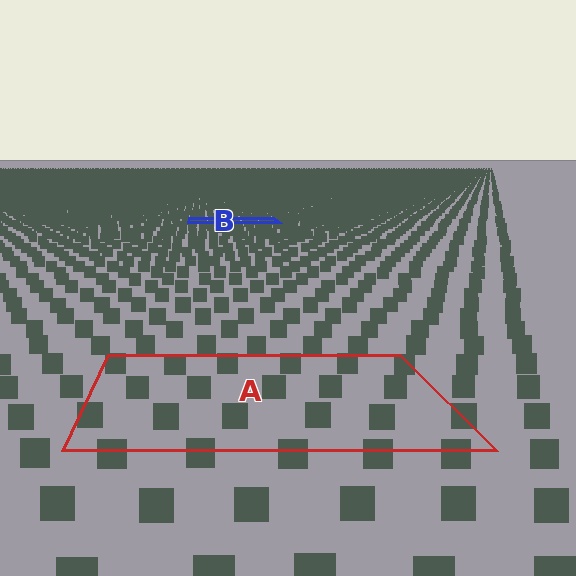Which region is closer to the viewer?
Region A is closer. The texture elements there are larger and more spread out.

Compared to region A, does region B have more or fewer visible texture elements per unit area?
Region B has more texture elements per unit area — they are packed more densely because it is farther away.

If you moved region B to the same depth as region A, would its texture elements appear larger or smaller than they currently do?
They would appear larger. At a closer depth, the same texture elements are projected at a bigger on-screen size.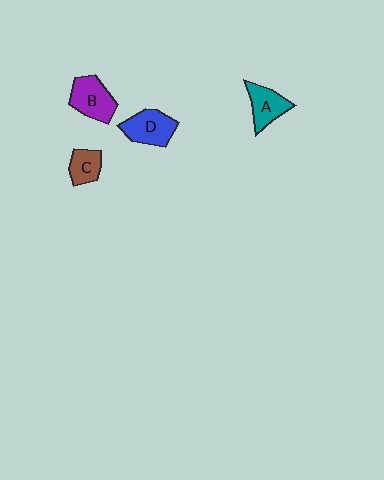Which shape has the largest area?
Shape B (purple).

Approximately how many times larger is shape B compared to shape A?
Approximately 1.2 times.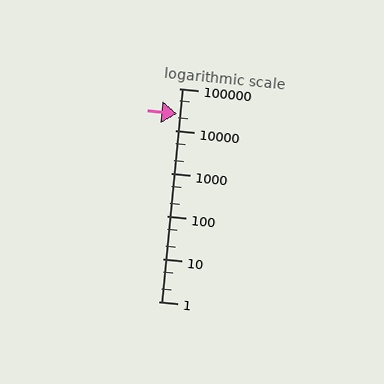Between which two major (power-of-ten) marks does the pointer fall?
The pointer is between 10000 and 100000.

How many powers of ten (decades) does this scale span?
The scale spans 5 decades, from 1 to 100000.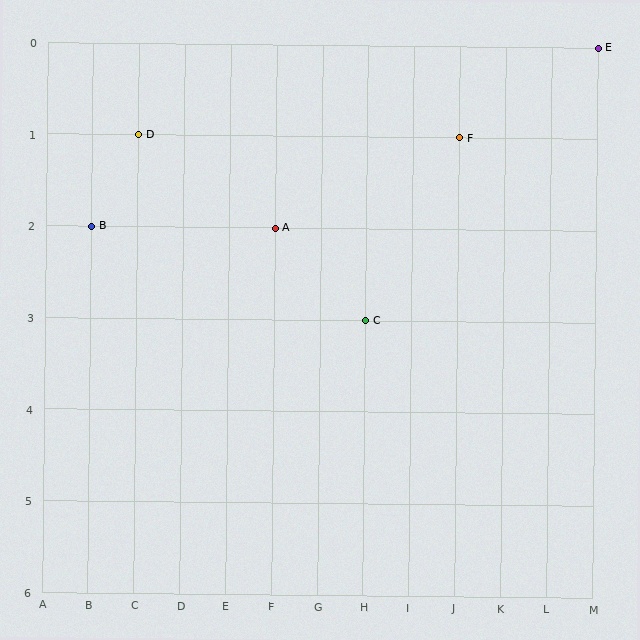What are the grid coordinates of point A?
Point A is at grid coordinates (F, 2).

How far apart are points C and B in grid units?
Points C and B are 6 columns and 1 row apart (about 6.1 grid units diagonally).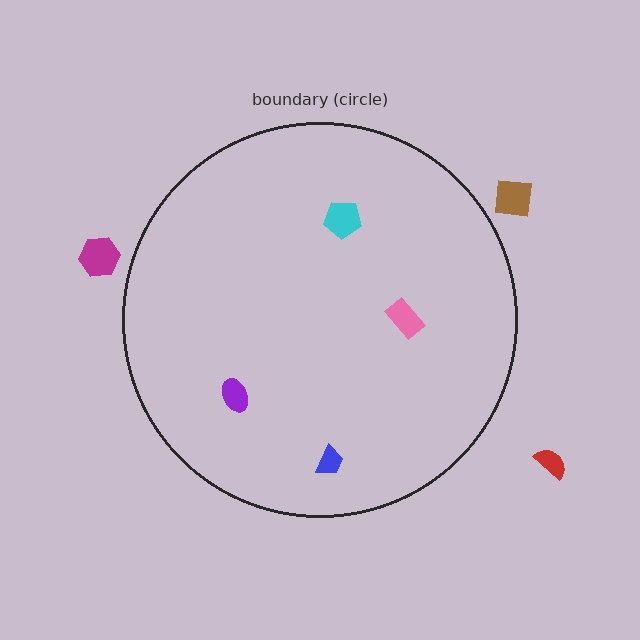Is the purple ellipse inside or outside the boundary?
Inside.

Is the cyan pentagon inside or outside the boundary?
Inside.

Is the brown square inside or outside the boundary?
Outside.